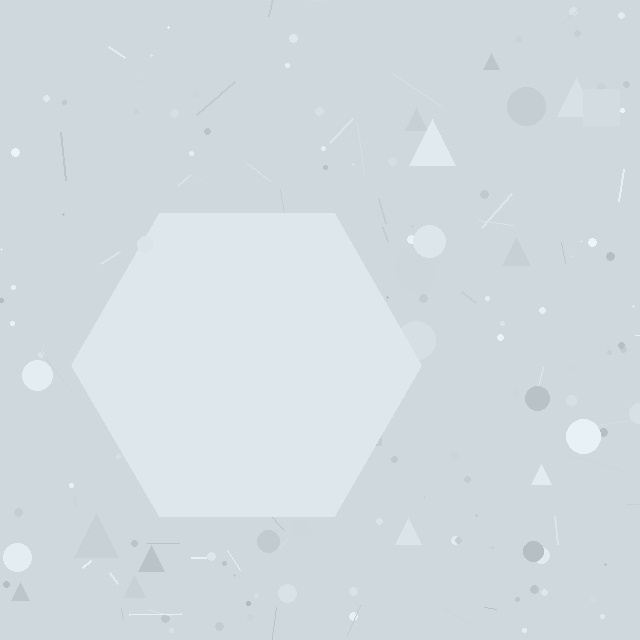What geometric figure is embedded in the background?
A hexagon is embedded in the background.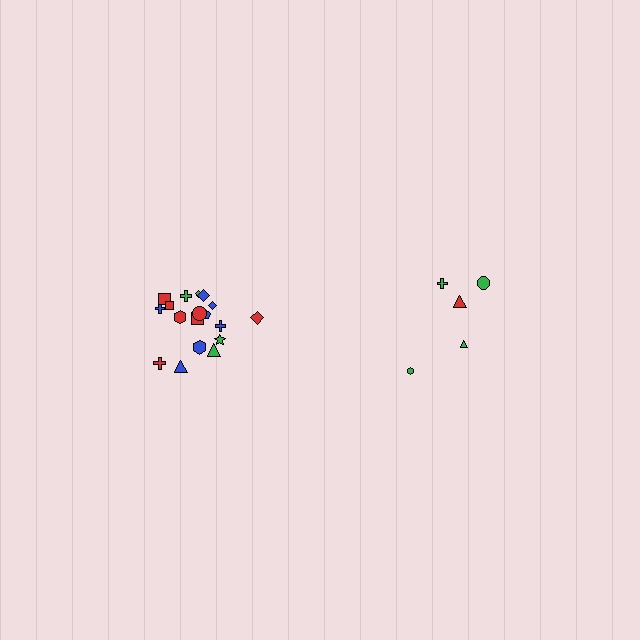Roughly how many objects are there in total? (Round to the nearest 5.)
Roughly 25 objects in total.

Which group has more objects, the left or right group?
The left group.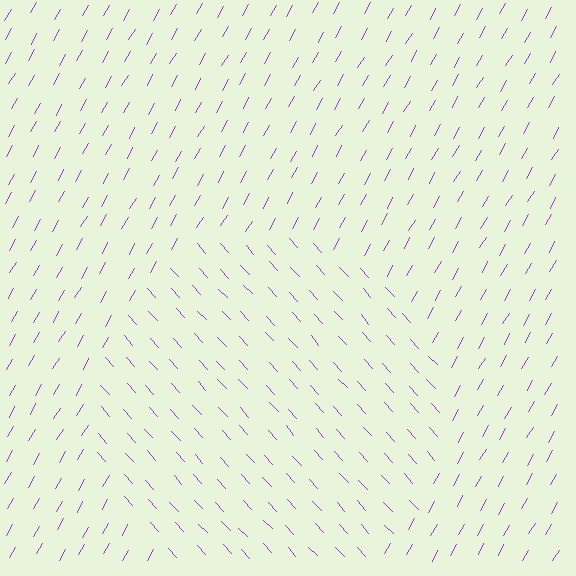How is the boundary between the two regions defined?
The boundary is defined purely by a change in line orientation (approximately 72 degrees difference). All lines are the same color and thickness.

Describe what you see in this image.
The image is filled with small purple line segments. A circle region in the image has lines oriented differently from the surrounding lines, creating a visible texture boundary.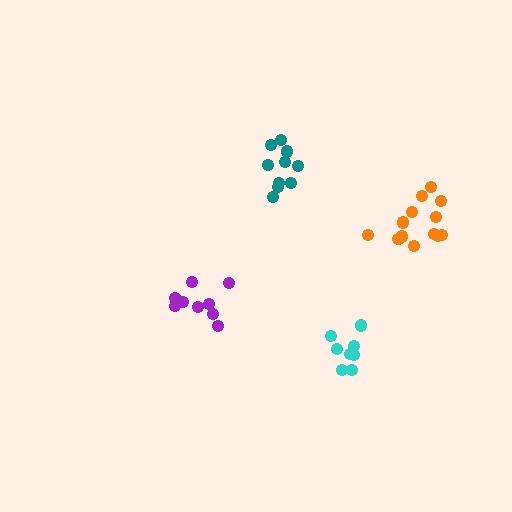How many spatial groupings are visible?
There are 4 spatial groupings.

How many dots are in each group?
Group 1: 13 dots, Group 2: 9 dots, Group 3: 10 dots, Group 4: 10 dots (42 total).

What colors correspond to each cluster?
The clusters are colored: orange, cyan, purple, teal.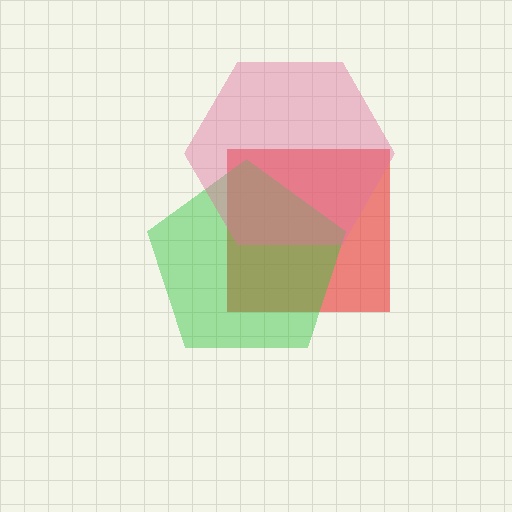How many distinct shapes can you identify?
There are 3 distinct shapes: a red square, a green pentagon, a pink hexagon.